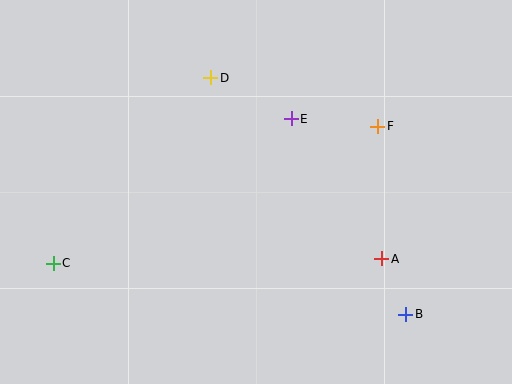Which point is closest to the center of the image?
Point E at (291, 119) is closest to the center.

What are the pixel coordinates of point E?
Point E is at (291, 119).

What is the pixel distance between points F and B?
The distance between F and B is 190 pixels.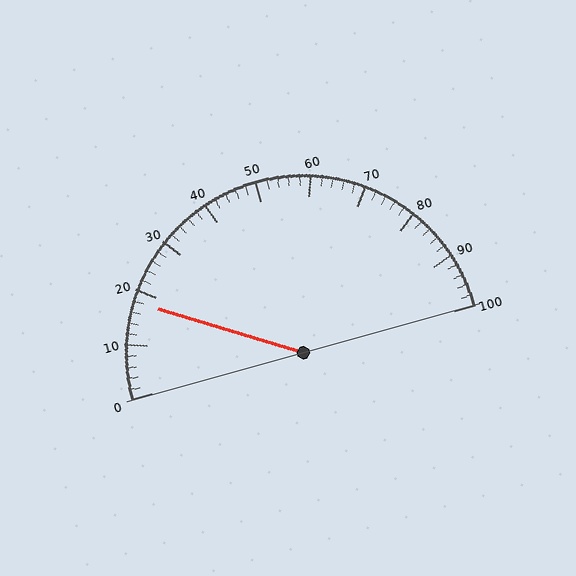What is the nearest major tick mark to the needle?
The nearest major tick mark is 20.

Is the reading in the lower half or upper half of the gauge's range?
The reading is in the lower half of the range (0 to 100).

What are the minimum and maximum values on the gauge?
The gauge ranges from 0 to 100.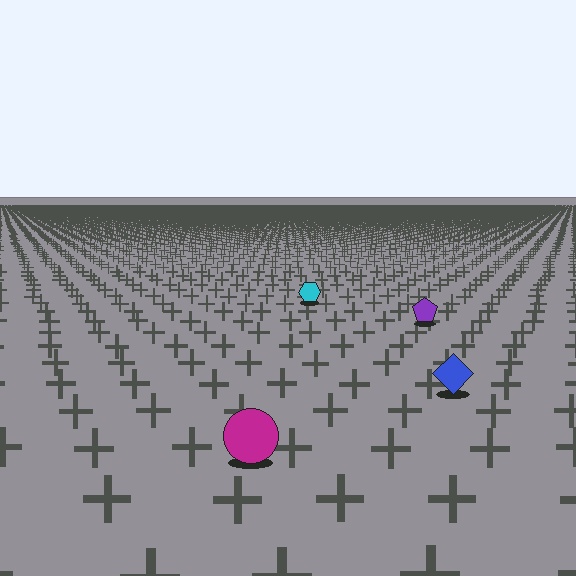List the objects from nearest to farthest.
From nearest to farthest: the magenta circle, the blue diamond, the purple pentagon, the cyan hexagon.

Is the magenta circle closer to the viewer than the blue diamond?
Yes. The magenta circle is closer — you can tell from the texture gradient: the ground texture is coarser near it.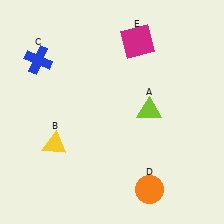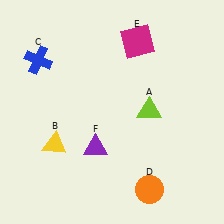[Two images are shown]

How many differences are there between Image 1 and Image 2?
There is 1 difference between the two images.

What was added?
A purple triangle (F) was added in Image 2.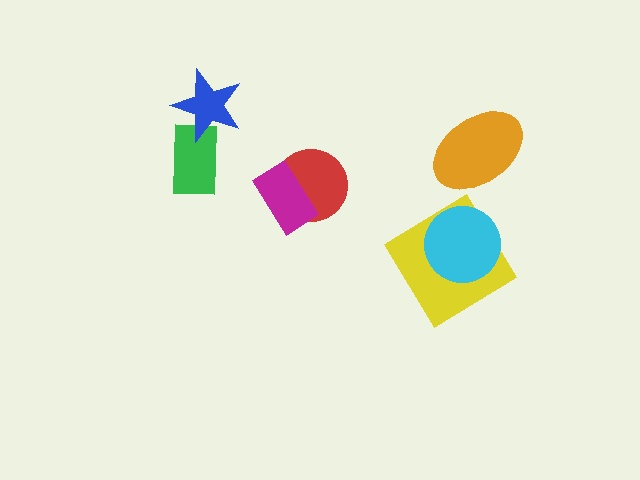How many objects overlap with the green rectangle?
1 object overlaps with the green rectangle.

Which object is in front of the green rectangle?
The blue star is in front of the green rectangle.